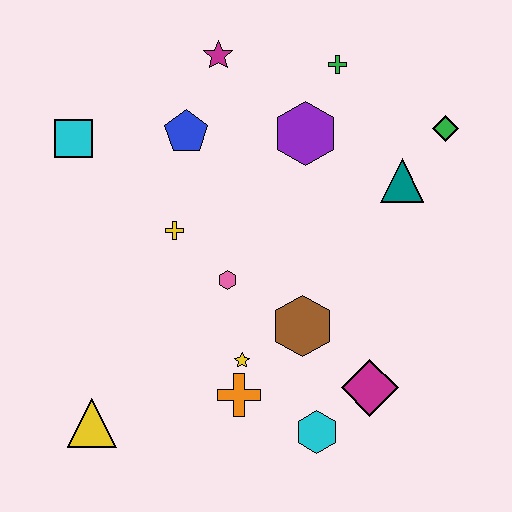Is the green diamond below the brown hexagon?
No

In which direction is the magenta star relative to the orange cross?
The magenta star is above the orange cross.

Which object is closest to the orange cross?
The yellow star is closest to the orange cross.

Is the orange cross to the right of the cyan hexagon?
No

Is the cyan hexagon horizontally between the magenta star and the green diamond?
Yes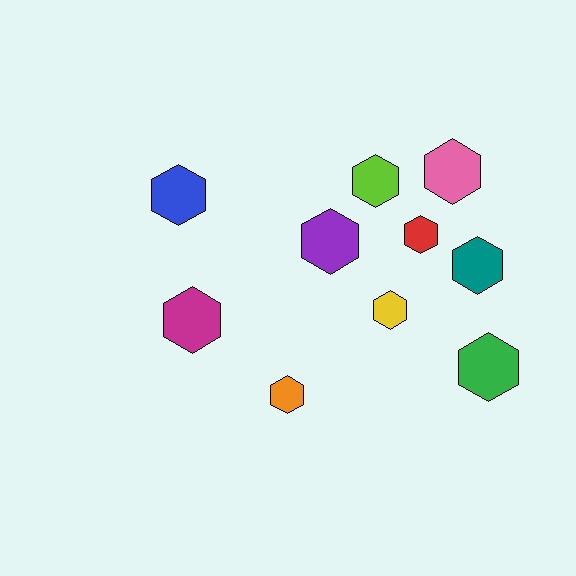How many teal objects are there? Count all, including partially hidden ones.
There is 1 teal object.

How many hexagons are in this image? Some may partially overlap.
There are 10 hexagons.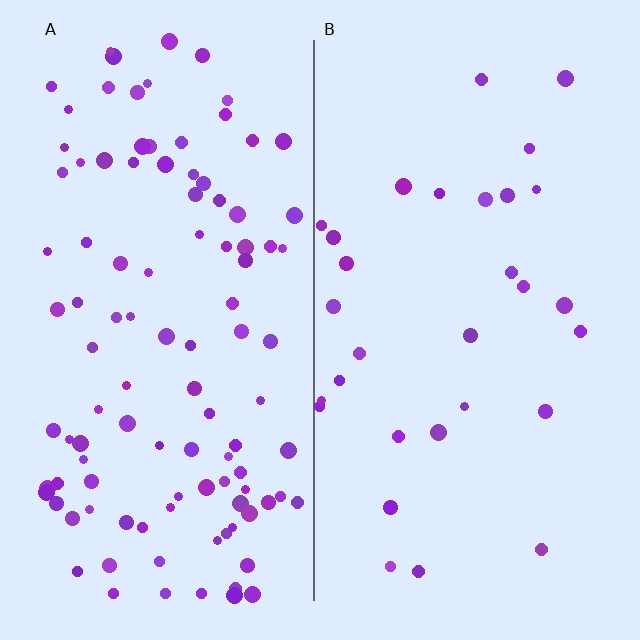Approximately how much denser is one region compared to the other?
Approximately 3.5× — region A over region B.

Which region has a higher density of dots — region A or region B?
A (the left).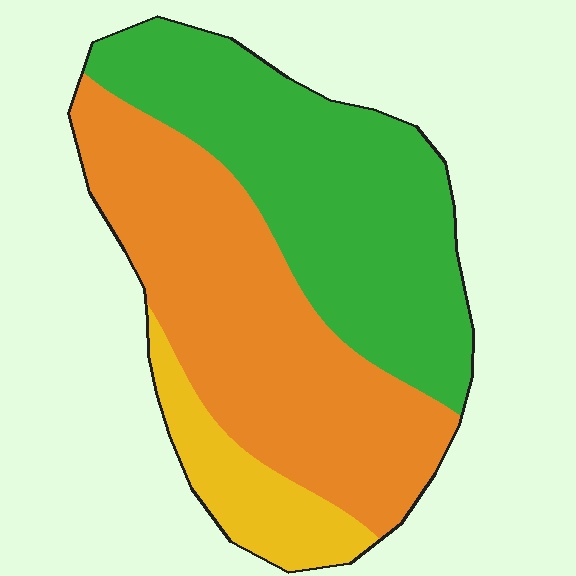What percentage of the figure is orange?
Orange takes up between a third and a half of the figure.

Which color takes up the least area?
Yellow, at roughly 10%.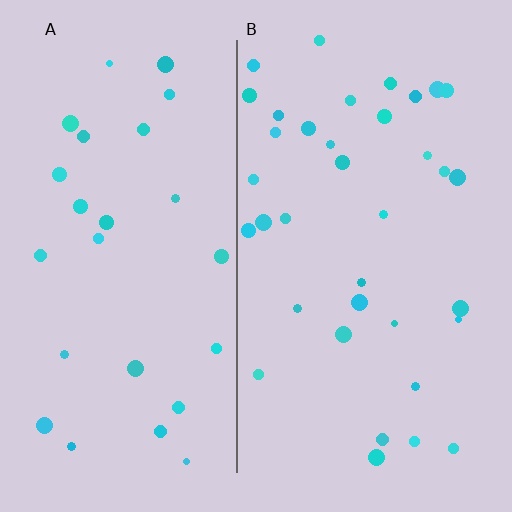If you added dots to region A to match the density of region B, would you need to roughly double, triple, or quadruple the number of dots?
Approximately double.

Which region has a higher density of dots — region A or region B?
B (the right).